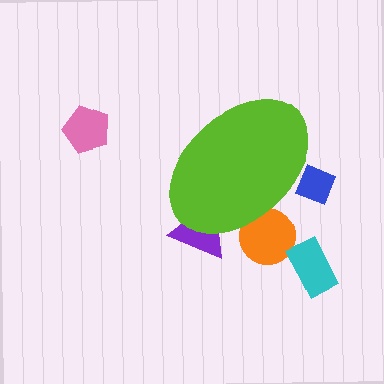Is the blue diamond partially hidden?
Yes, the blue diamond is partially hidden behind the lime ellipse.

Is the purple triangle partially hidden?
Yes, the purple triangle is partially hidden behind the lime ellipse.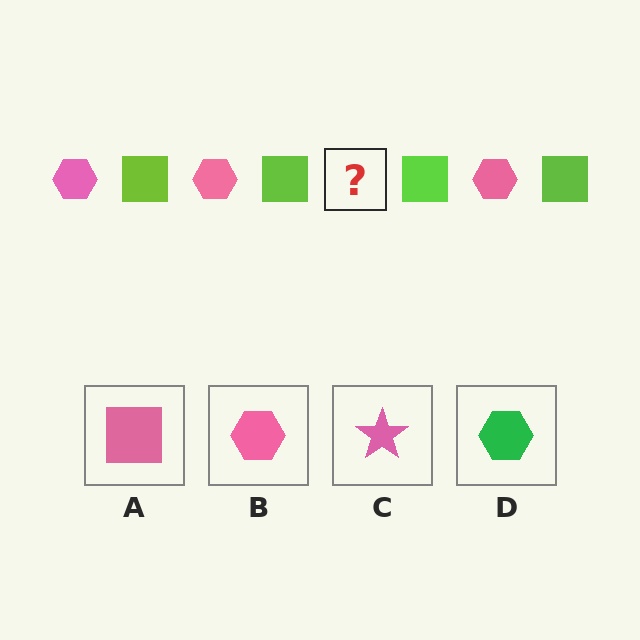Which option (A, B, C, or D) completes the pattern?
B.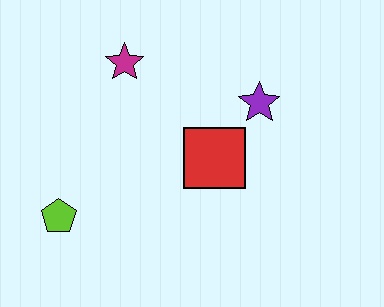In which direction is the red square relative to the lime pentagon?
The red square is to the right of the lime pentagon.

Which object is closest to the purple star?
The red square is closest to the purple star.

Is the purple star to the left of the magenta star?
No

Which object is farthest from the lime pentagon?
The purple star is farthest from the lime pentagon.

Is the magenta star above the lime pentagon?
Yes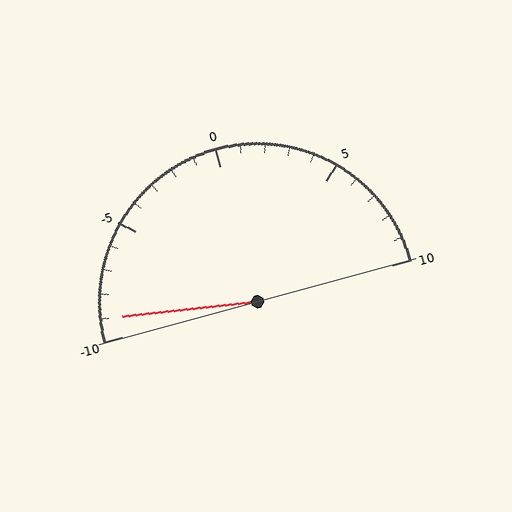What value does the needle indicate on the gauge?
The needle indicates approximately -9.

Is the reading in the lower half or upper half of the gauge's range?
The reading is in the lower half of the range (-10 to 10).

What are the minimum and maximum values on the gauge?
The gauge ranges from -10 to 10.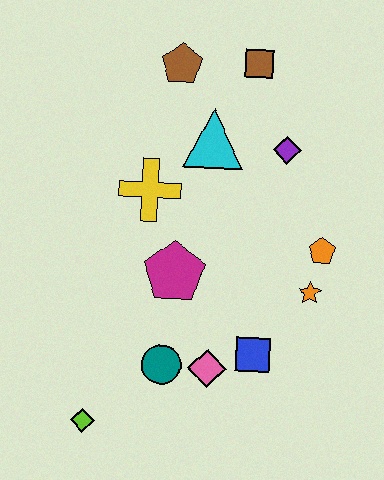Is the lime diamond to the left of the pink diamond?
Yes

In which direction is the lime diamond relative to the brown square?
The lime diamond is below the brown square.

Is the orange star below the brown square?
Yes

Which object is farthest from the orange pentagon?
The lime diamond is farthest from the orange pentagon.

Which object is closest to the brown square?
The brown pentagon is closest to the brown square.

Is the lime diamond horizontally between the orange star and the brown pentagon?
No